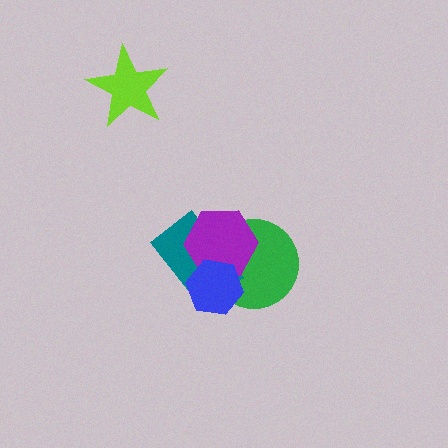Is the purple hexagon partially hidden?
Yes, it is partially covered by another shape.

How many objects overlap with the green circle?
3 objects overlap with the green circle.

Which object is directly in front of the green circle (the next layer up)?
The teal rectangle is directly in front of the green circle.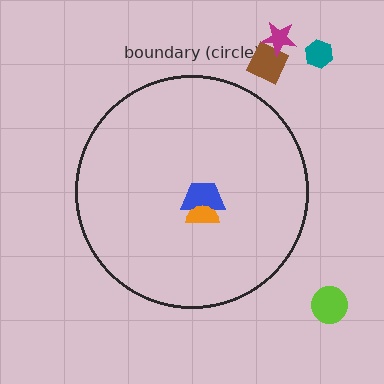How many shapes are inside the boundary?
2 inside, 4 outside.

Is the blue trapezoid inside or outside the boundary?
Inside.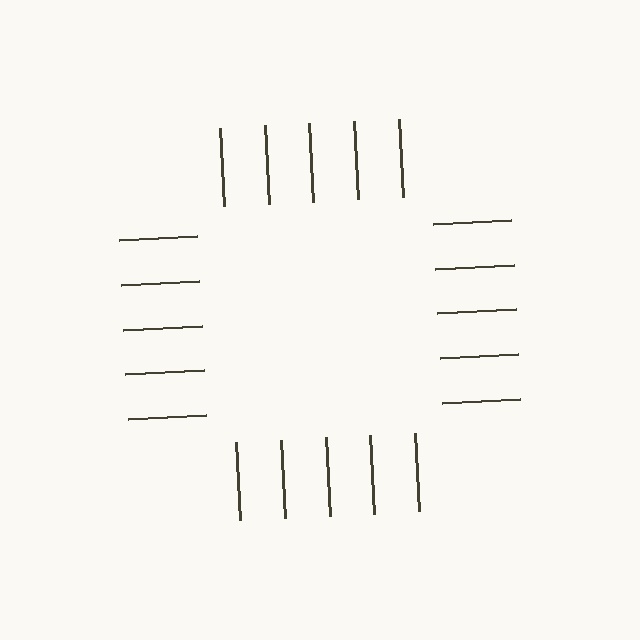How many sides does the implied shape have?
4 sides — the line-ends trace a square.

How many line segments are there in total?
20 — 5 along each of the 4 edges.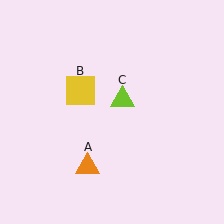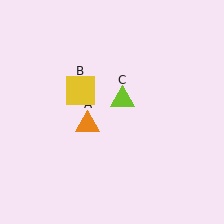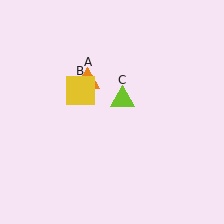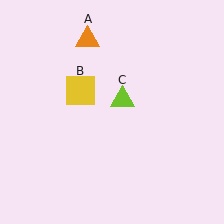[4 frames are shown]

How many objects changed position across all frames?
1 object changed position: orange triangle (object A).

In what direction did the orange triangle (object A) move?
The orange triangle (object A) moved up.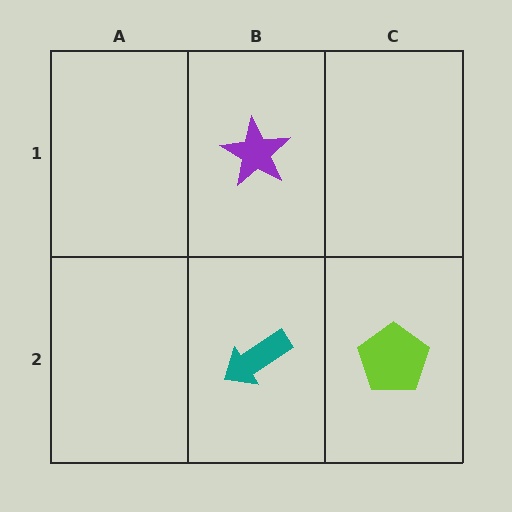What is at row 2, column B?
A teal arrow.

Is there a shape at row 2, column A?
No, that cell is empty.